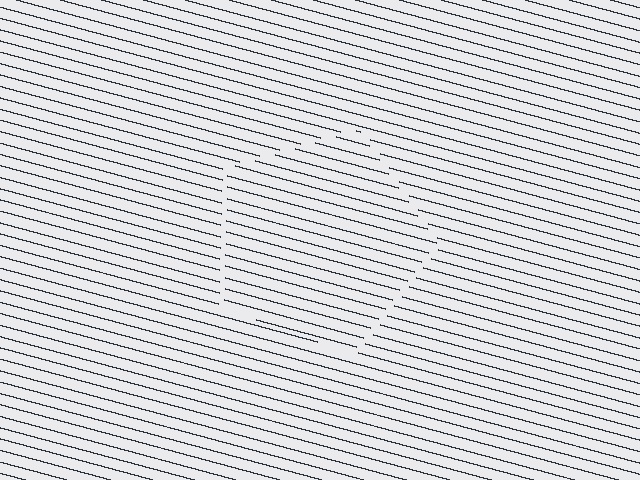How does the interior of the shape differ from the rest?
The interior of the shape contains the same grating, shifted by half a period — the contour is defined by the phase discontinuity where line-ends from the inner and outer gratings abut.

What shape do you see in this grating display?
An illusory pentagon. The interior of the shape contains the same grating, shifted by half a period — the contour is defined by the phase discontinuity where line-ends from the inner and outer gratings abut.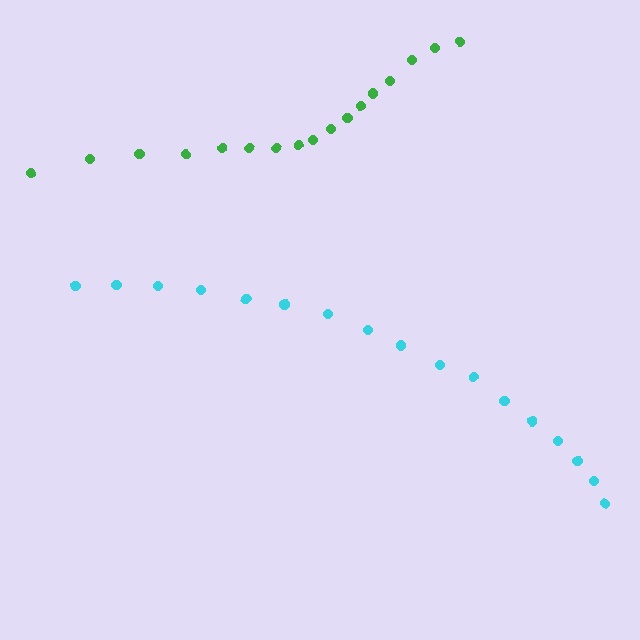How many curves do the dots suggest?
There are 2 distinct paths.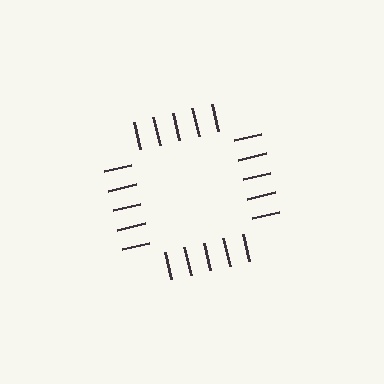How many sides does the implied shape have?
4 sides — the line-ends trace a square.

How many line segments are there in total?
20 — 5 along each of the 4 edges.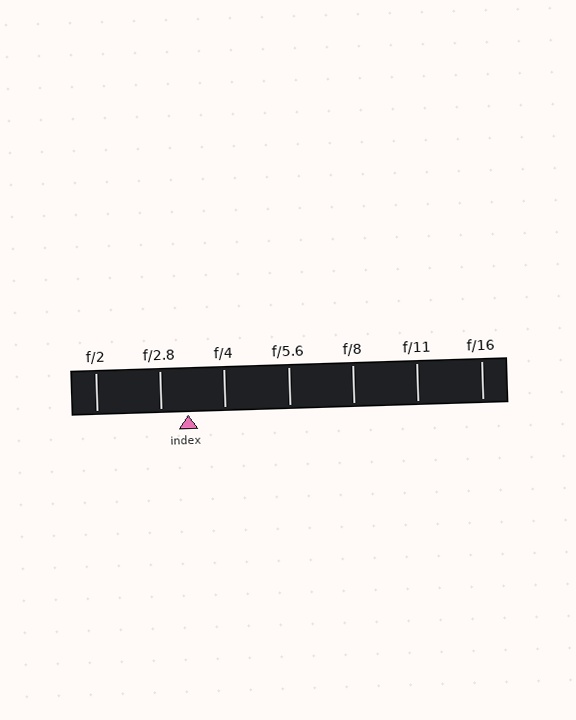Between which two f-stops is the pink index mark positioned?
The index mark is between f/2.8 and f/4.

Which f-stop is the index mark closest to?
The index mark is closest to f/2.8.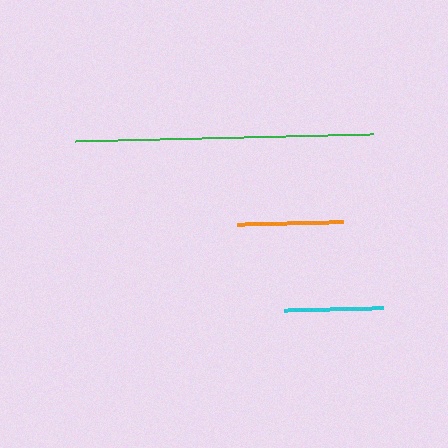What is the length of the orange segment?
The orange segment is approximately 106 pixels long.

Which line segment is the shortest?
The cyan line is the shortest at approximately 99 pixels.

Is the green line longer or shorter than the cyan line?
The green line is longer than the cyan line.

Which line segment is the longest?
The green line is the longest at approximately 298 pixels.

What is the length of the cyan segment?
The cyan segment is approximately 99 pixels long.